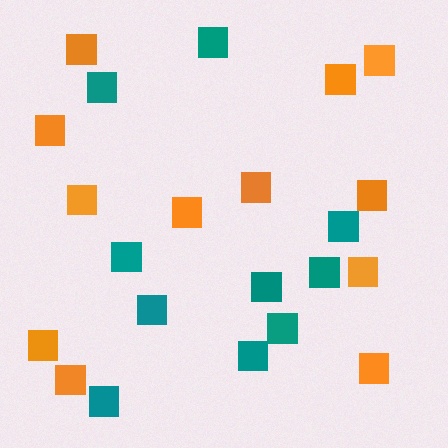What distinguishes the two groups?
There are 2 groups: one group of orange squares (12) and one group of teal squares (10).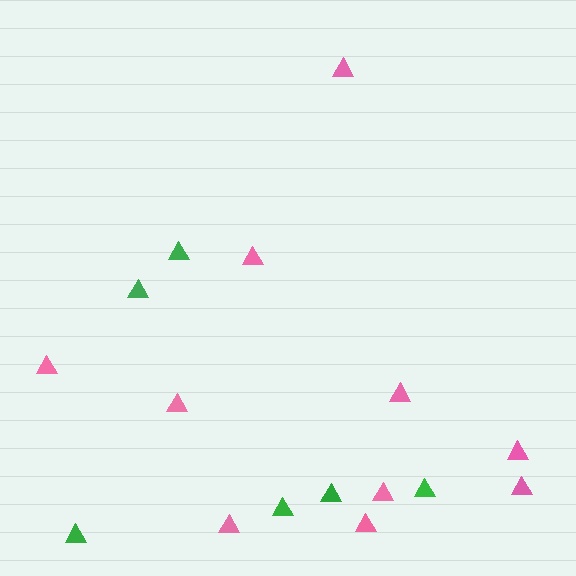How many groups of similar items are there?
There are 2 groups: one group of pink triangles (10) and one group of green triangles (6).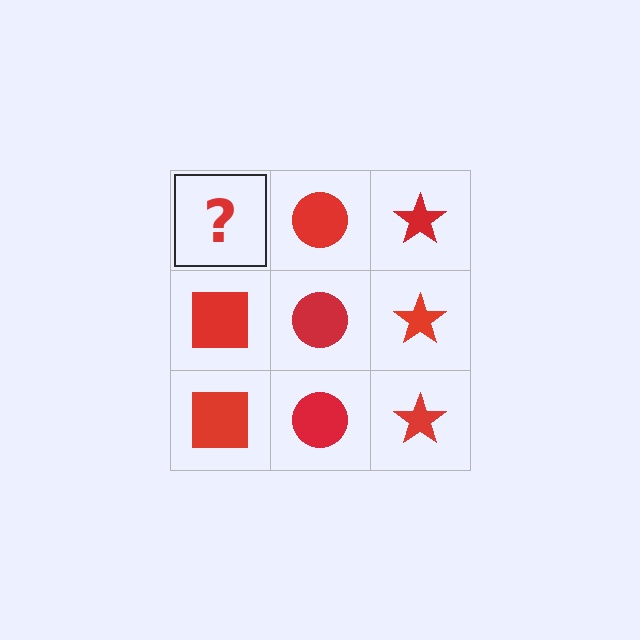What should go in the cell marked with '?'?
The missing cell should contain a red square.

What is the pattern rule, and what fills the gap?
The rule is that each column has a consistent shape. The gap should be filled with a red square.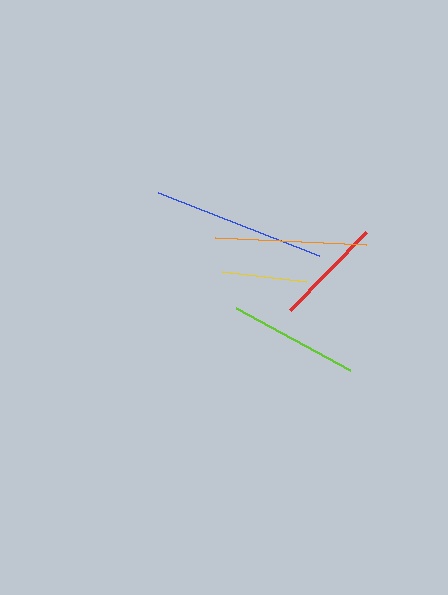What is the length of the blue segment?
The blue segment is approximately 173 pixels long.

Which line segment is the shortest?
The yellow line is the shortest at approximately 85 pixels.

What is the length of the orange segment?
The orange segment is approximately 152 pixels long.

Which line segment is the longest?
The blue line is the longest at approximately 173 pixels.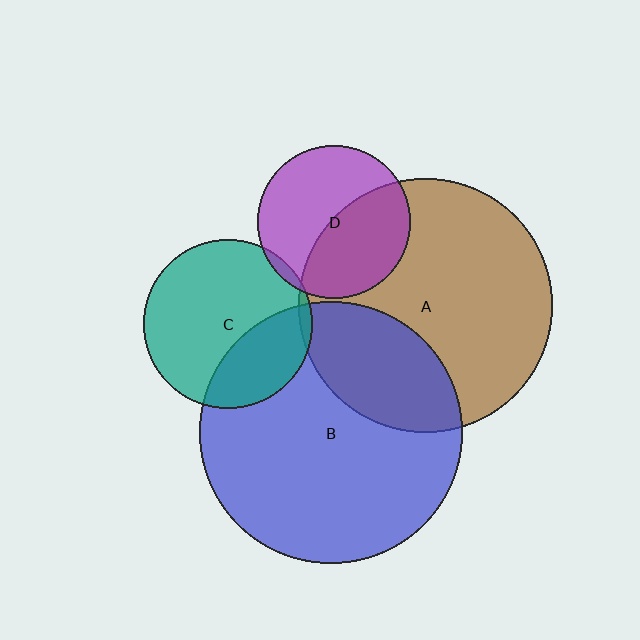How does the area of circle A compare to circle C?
Approximately 2.2 times.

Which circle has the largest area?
Circle B (blue).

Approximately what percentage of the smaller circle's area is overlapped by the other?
Approximately 5%.